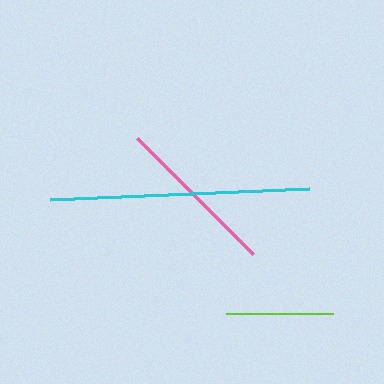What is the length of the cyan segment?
The cyan segment is approximately 259 pixels long.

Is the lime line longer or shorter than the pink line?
The pink line is longer than the lime line.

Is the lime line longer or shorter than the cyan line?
The cyan line is longer than the lime line.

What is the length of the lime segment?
The lime segment is approximately 108 pixels long.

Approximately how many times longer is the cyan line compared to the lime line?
The cyan line is approximately 2.4 times the length of the lime line.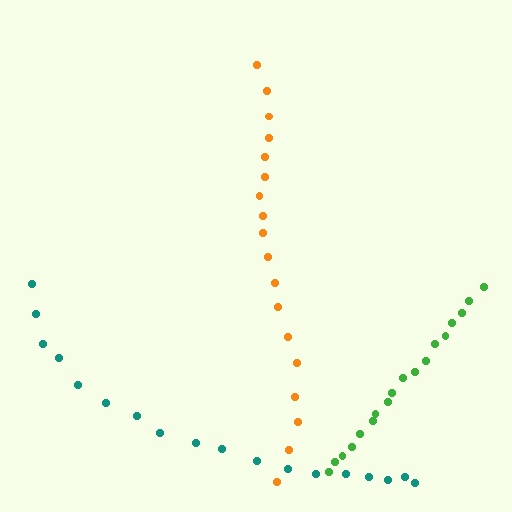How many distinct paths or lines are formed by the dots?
There are 3 distinct paths.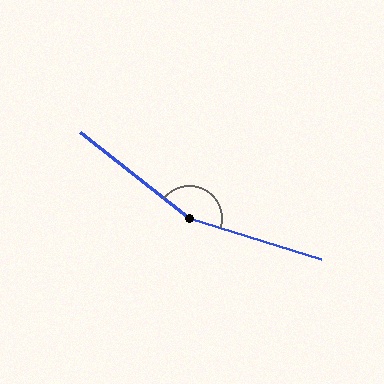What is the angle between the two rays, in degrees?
Approximately 159 degrees.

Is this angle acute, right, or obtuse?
It is obtuse.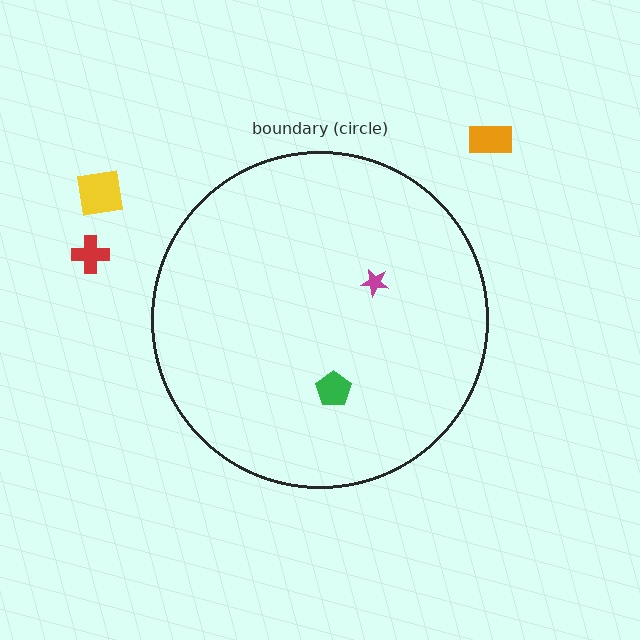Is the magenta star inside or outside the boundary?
Inside.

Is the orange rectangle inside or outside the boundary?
Outside.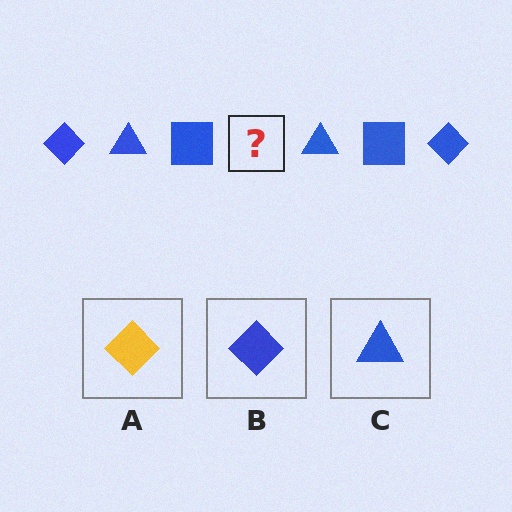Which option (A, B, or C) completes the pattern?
B.